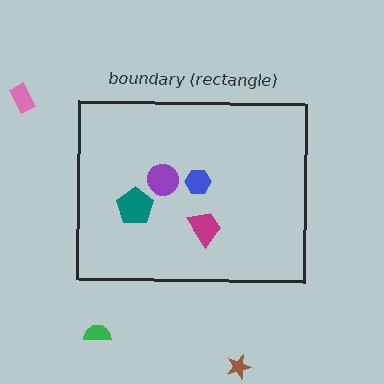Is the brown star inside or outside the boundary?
Outside.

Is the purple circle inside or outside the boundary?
Inside.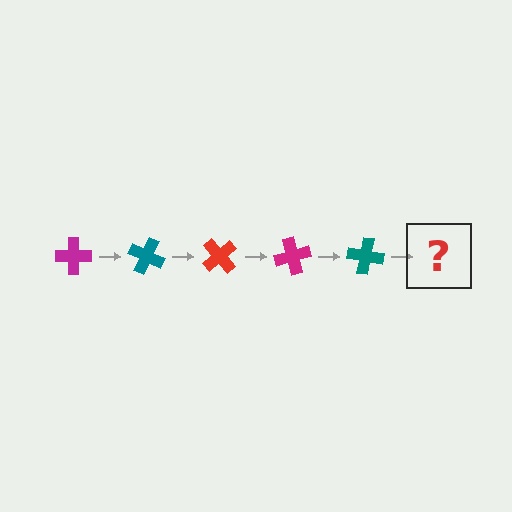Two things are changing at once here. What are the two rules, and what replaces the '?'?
The two rules are that it rotates 25 degrees each step and the color cycles through magenta, teal, and red. The '?' should be a red cross, rotated 125 degrees from the start.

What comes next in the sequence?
The next element should be a red cross, rotated 125 degrees from the start.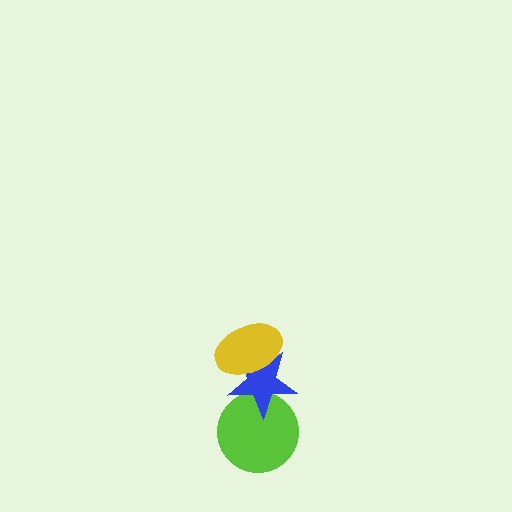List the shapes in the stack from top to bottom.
From top to bottom: the yellow ellipse, the blue star, the lime circle.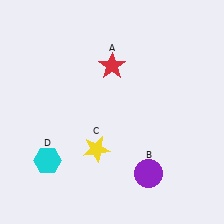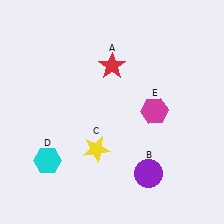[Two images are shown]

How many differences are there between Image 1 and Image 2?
There is 1 difference between the two images.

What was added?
A magenta hexagon (E) was added in Image 2.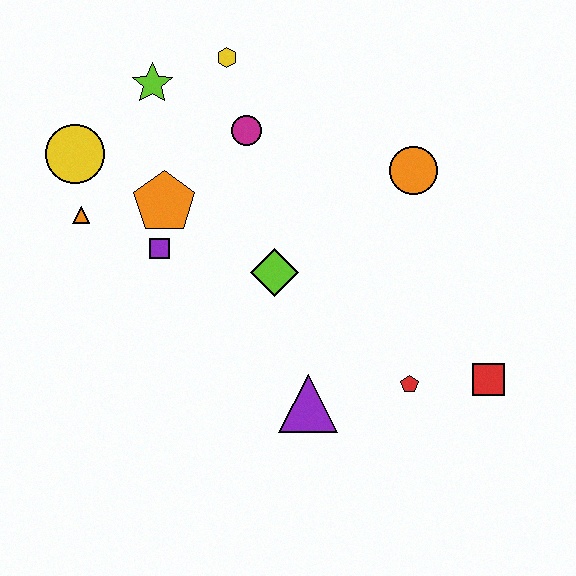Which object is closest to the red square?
The red pentagon is closest to the red square.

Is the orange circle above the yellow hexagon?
No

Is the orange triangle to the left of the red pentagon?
Yes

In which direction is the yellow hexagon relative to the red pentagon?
The yellow hexagon is above the red pentagon.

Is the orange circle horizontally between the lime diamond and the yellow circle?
No